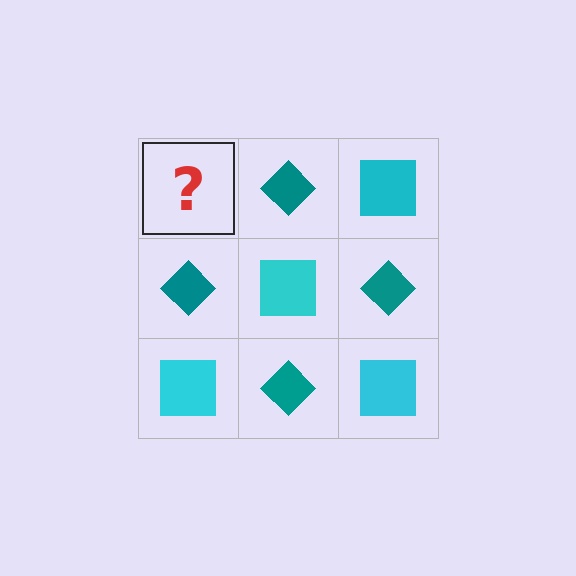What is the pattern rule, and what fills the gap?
The rule is that it alternates cyan square and teal diamond in a checkerboard pattern. The gap should be filled with a cyan square.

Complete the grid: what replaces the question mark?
The question mark should be replaced with a cyan square.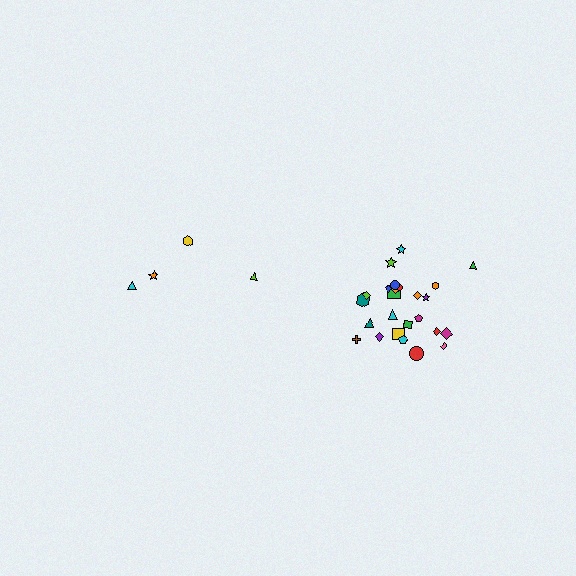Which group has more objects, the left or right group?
The right group.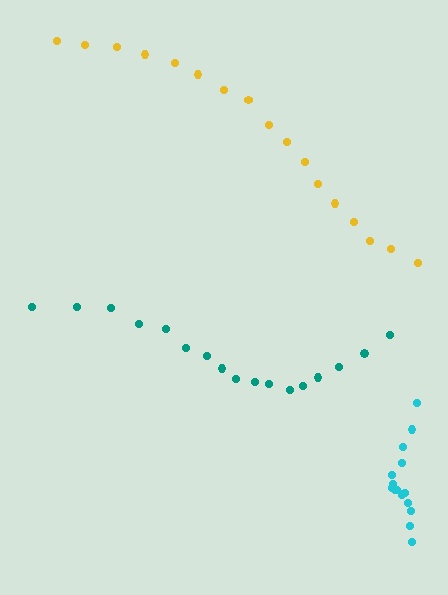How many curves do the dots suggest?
There are 3 distinct paths.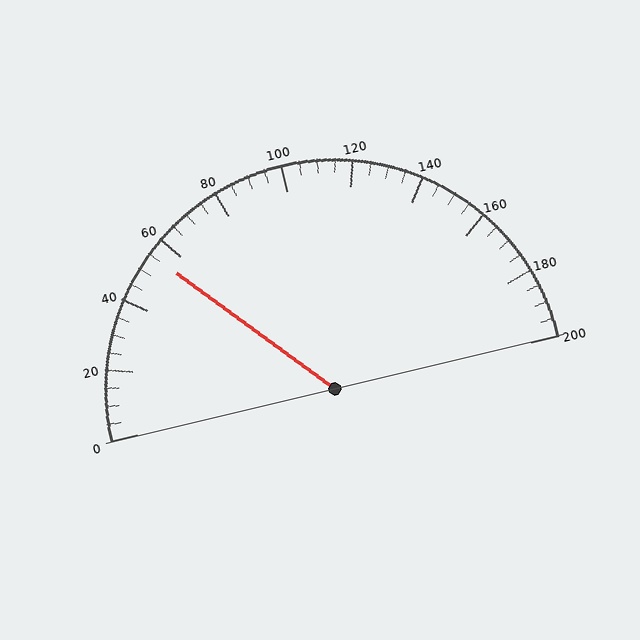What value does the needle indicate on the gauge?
The needle indicates approximately 55.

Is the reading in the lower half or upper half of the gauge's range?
The reading is in the lower half of the range (0 to 200).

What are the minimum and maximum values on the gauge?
The gauge ranges from 0 to 200.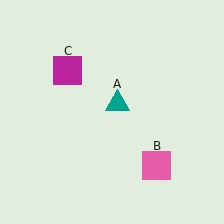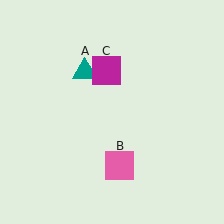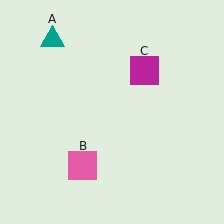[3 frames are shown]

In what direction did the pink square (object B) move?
The pink square (object B) moved left.